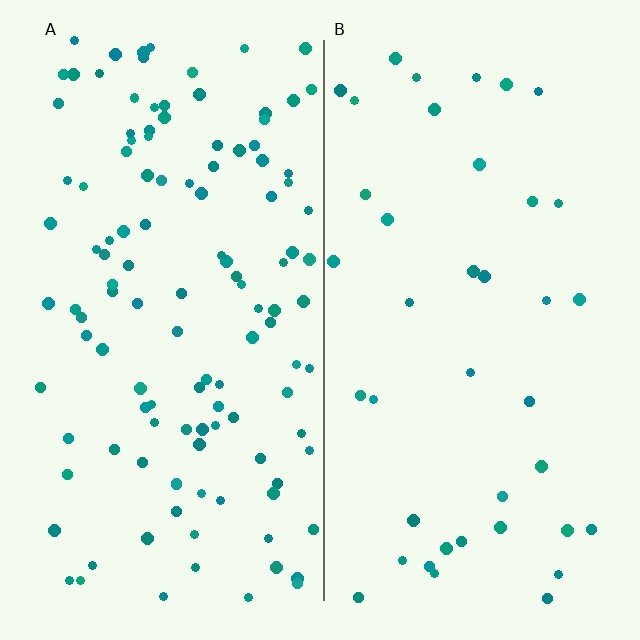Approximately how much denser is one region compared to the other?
Approximately 3.0× — region A over region B.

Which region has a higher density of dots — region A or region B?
A (the left).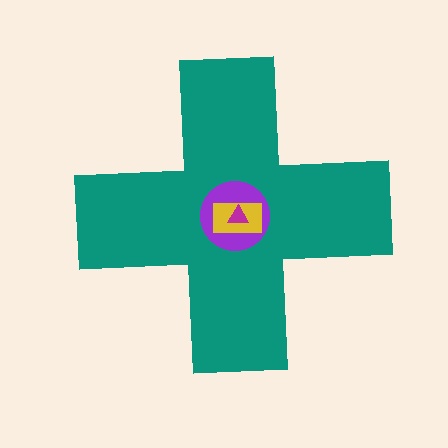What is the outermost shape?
The teal cross.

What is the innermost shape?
The magenta triangle.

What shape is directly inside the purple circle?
The yellow rectangle.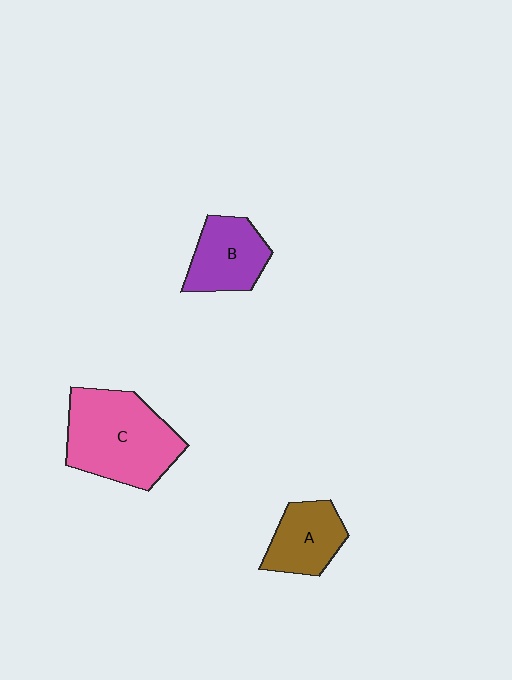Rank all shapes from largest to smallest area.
From largest to smallest: C (pink), B (purple), A (brown).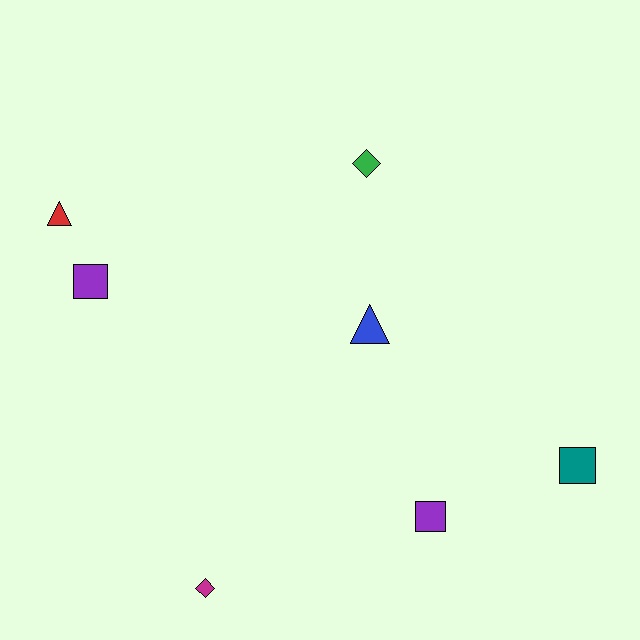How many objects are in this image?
There are 7 objects.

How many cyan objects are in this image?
There are no cyan objects.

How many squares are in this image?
There are 3 squares.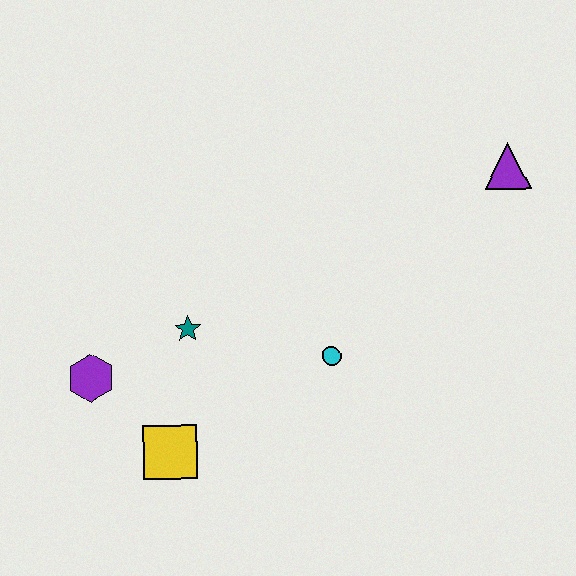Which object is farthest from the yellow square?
The purple triangle is farthest from the yellow square.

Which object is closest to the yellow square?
The purple hexagon is closest to the yellow square.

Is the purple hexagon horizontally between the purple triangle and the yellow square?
No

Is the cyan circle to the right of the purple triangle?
No